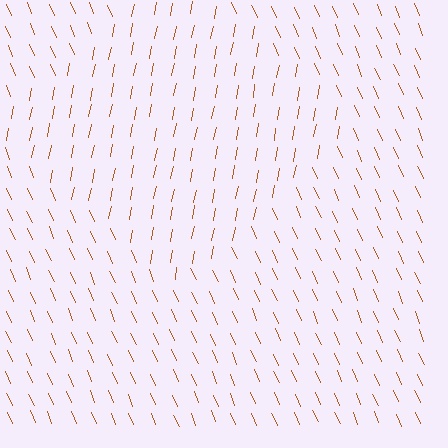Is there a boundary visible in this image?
Yes, there is a texture boundary formed by a change in line orientation.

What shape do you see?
I see a diamond.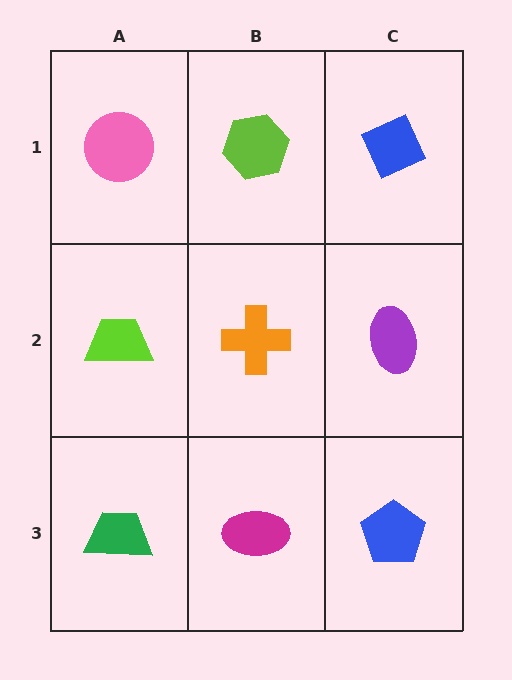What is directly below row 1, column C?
A purple ellipse.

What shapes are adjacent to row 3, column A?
A lime trapezoid (row 2, column A), a magenta ellipse (row 3, column B).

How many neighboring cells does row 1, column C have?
2.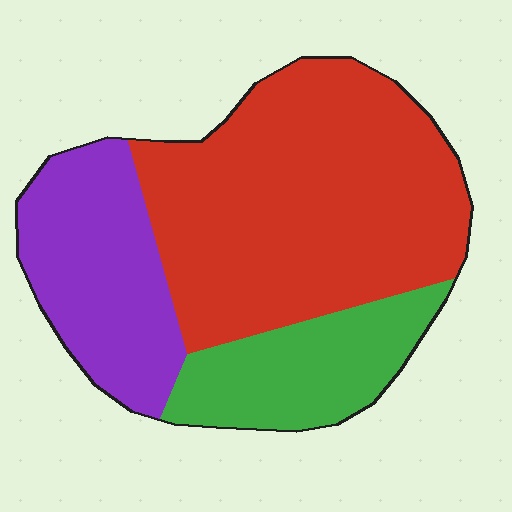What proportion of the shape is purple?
Purple covers 25% of the shape.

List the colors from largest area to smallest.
From largest to smallest: red, purple, green.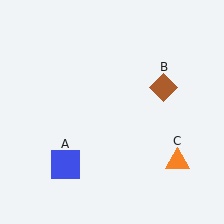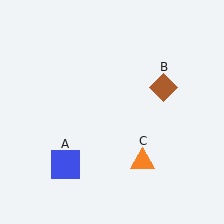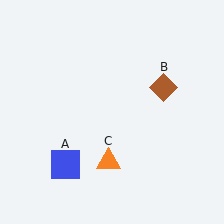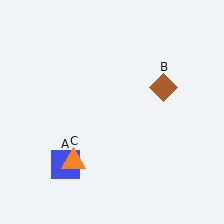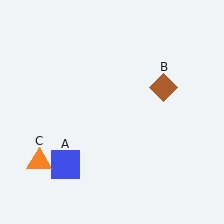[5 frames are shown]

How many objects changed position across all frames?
1 object changed position: orange triangle (object C).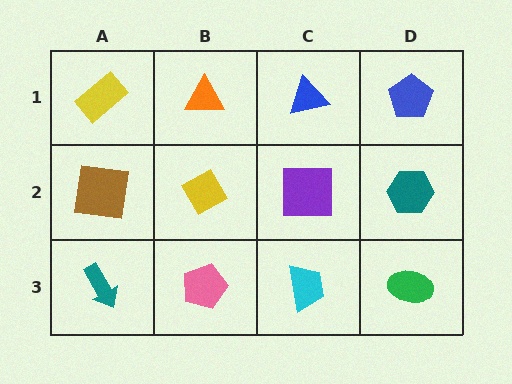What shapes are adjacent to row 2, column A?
A yellow rectangle (row 1, column A), a teal arrow (row 3, column A), a yellow diamond (row 2, column B).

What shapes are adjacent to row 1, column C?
A purple square (row 2, column C), an orange triangle (row 1, column B), a blue pentagon (row 1, column D).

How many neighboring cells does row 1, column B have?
3.